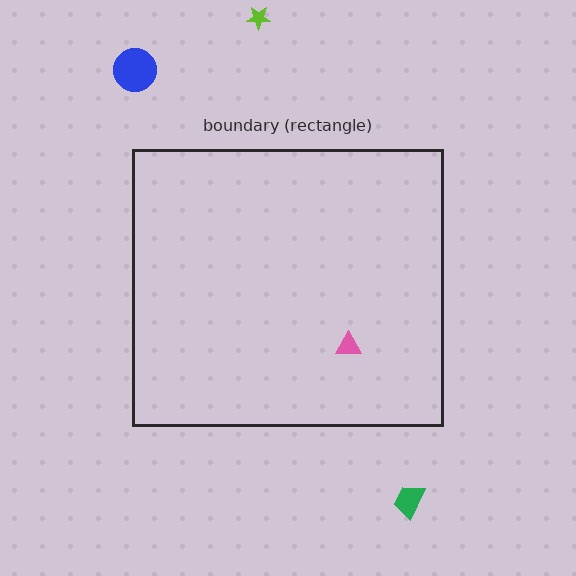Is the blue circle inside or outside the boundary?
Outside.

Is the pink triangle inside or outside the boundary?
Inside.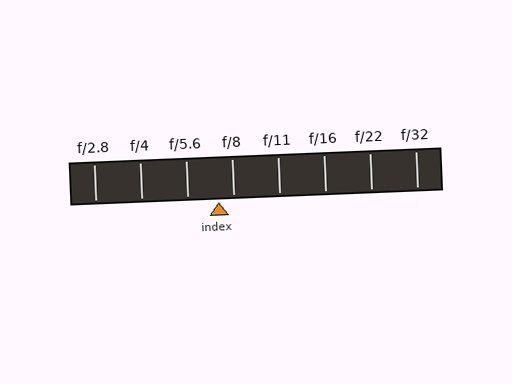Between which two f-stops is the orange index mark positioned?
The index mark is between f/5.6 and f/8.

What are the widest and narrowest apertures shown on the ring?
The widest aperture shown is f/2.8 and the narrowest is f/32.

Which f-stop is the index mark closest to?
The index mark is closest to f/8.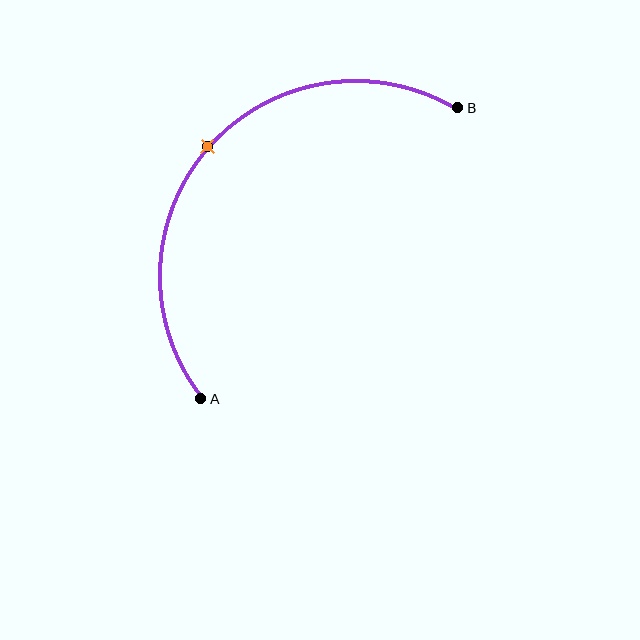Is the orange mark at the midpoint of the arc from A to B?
Yes. The orange mark lies on the arc at equal arc-length from both A and B — it is the arc midpoint.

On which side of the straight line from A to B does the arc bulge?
The arc bulges above and to the left of the straight line connecting A and B.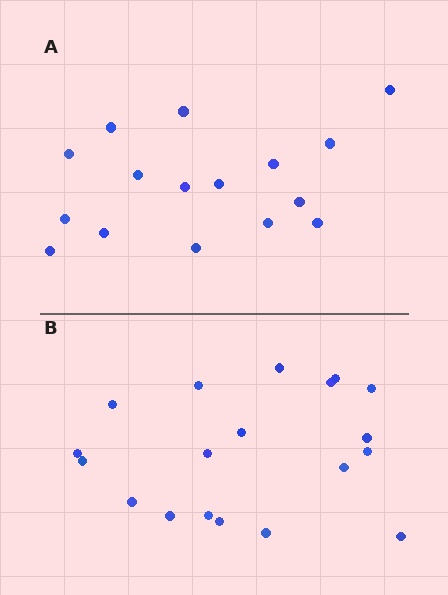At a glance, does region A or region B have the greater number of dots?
Region B (the bottom region) has more dots.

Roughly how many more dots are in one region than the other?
Region B has just a few more — roughly 2 or 3 more dots than region A.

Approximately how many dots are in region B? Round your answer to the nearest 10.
About 20 dots. (The exact count is 19, which rounds to 20.)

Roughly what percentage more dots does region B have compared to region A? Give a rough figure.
About 20% more.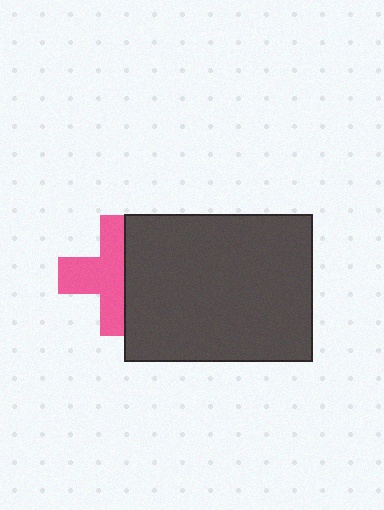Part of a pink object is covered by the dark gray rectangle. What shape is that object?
It is a cross.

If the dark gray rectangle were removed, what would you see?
You would see the complete pink cross.